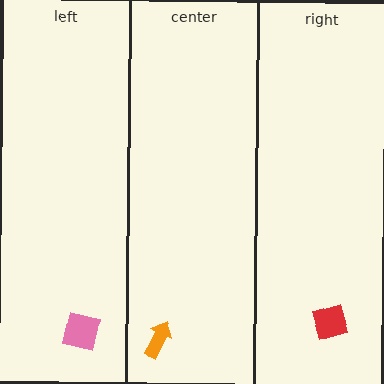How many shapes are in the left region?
1.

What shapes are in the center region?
The orange arrow.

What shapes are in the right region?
The red diamond.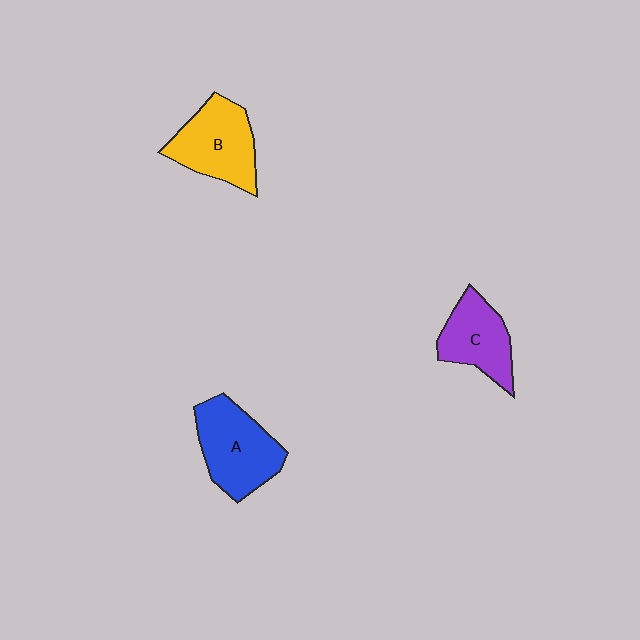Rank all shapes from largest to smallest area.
From largest to smallest: A (blue), B (yellow), C (purple).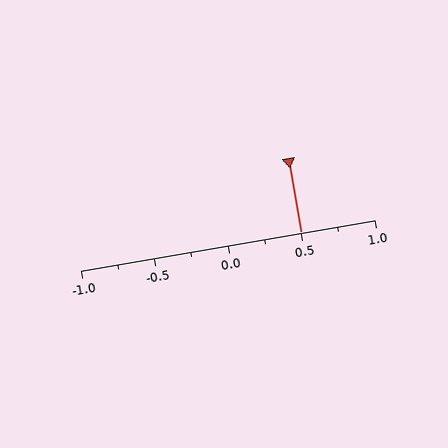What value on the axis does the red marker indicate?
The marker indicates approximately 0.5.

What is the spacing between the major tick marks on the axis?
The major ticks are spaced 0.5 apart.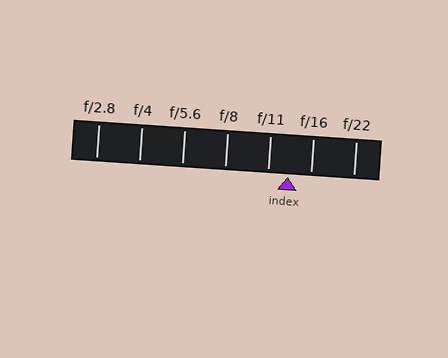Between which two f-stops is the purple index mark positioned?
The index mark is between f/11 and f/16.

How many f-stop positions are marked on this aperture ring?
There are 7 f-stop positions marked.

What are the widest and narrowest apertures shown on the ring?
The widest aperture shown is f/2.8 and the narrowest is f/22.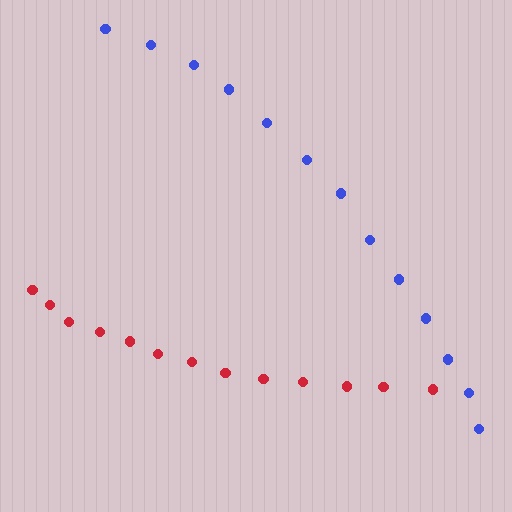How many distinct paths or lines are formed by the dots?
There are 2 distinct paths.